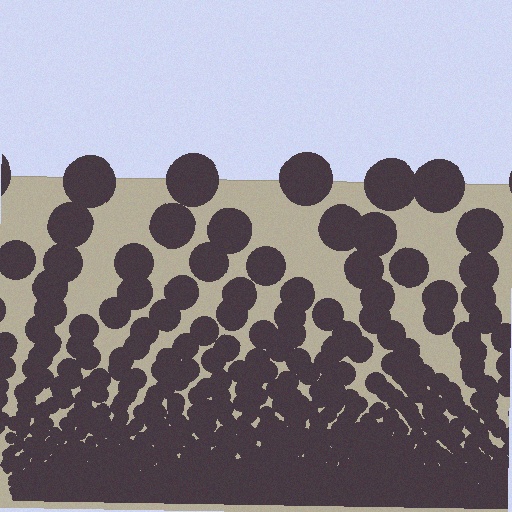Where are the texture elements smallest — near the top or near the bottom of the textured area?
Near the bottom.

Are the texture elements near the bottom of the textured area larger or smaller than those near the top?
Smaller. The gradient is inverted — elements near the bottom are smaller and denser.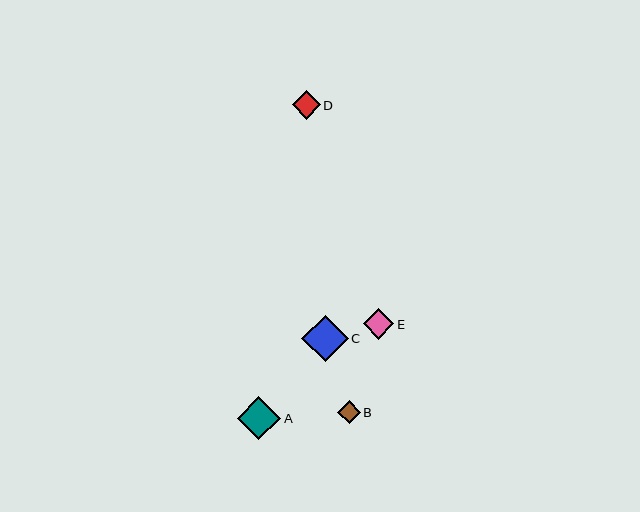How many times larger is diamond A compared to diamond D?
Diamond A is approximately 1.5 times the size of diamond D.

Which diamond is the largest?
Diamond C is the largest with a size of approximately 47 pixels.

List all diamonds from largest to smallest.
From largest to smallest: C, A, E, D, B.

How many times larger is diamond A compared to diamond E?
Diamond A is approximately 1.4 times the size of diamond E.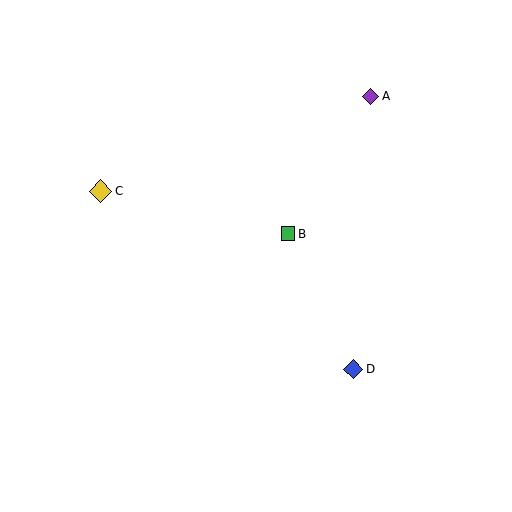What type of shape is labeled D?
Shape D is a blue diamond.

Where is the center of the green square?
The center of the green square is at (288, 234).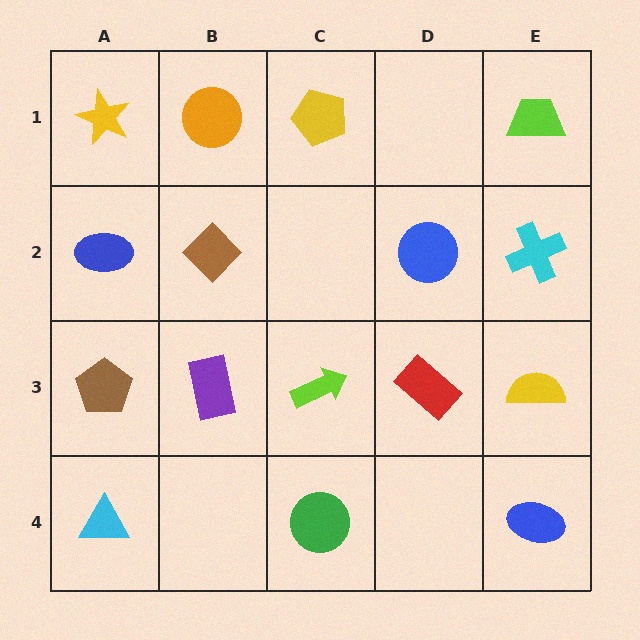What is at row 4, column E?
A blue ellipse.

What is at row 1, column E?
A lime trapezoid.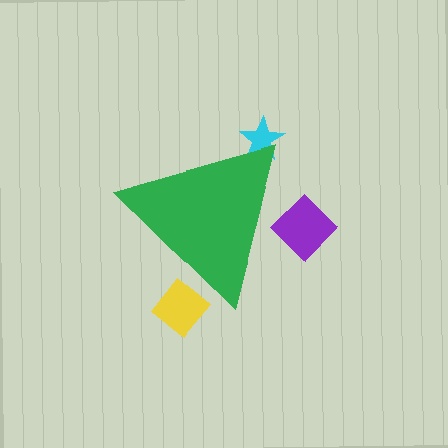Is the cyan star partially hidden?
Yes, the cyan star is partially hidden behind the green triangle.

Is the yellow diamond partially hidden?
Yes, the yellow diamond is partially hidden behind the green triangle.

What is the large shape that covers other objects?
A green triangle.